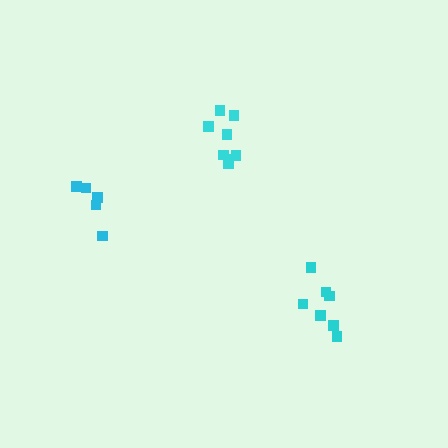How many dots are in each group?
Group 1: 7 dots, Group 2: 8 dots, Group 3: 5 dots (20 total).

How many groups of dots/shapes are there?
There are 3 groups.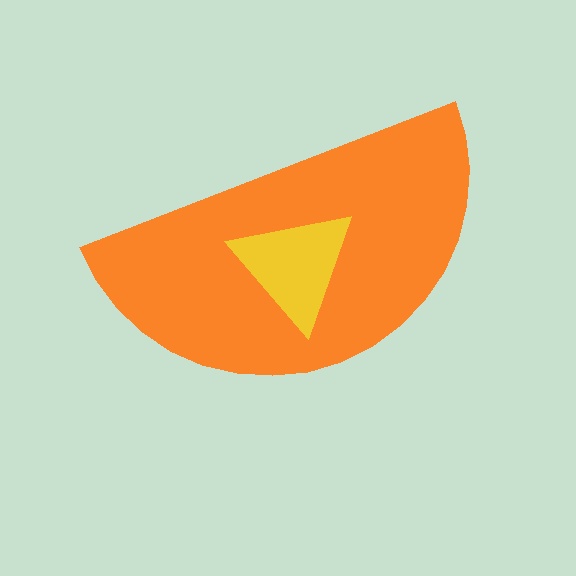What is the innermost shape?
The yellow triangle.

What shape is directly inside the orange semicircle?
The yellow triangle.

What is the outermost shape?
The orange semicircle.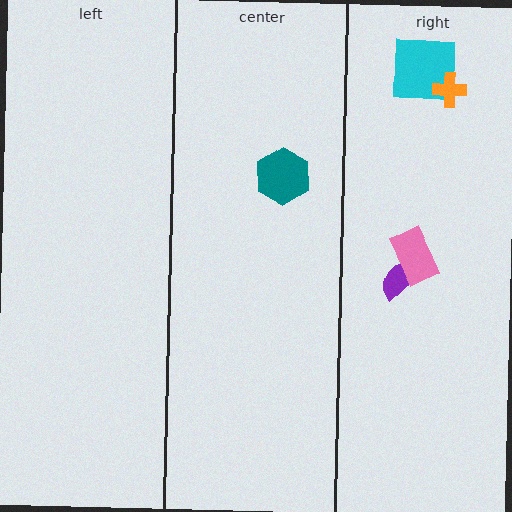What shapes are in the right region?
The cyan square, the orange cross, the purple semicircle, the pink rectangle.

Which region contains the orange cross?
The right region.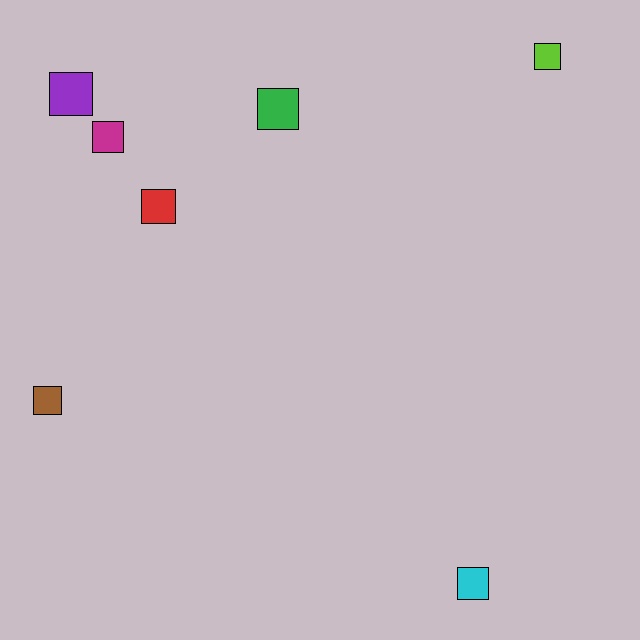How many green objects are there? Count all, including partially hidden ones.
There is 1 green object.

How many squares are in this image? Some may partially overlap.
There are 7 squares.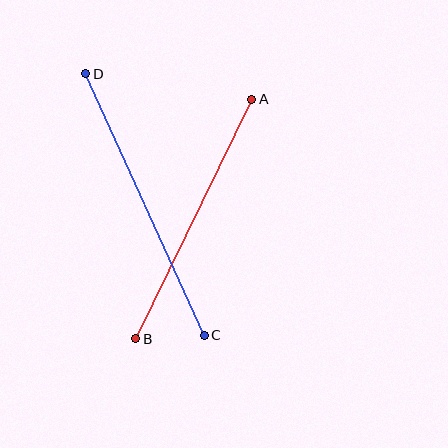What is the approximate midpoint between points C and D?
The midpoint is at approximately (145, 205) pixels.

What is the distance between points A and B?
The distance is approximately 266 pixels.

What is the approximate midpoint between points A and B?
The midpoint is at approximately (194, 219) pixels.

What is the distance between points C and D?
The distance is approximately 287 pixels.